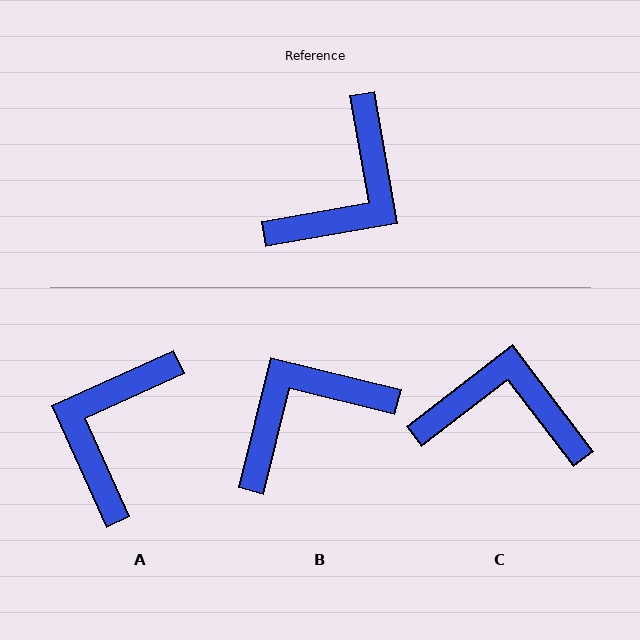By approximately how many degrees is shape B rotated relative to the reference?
Approximately 156 degrees counter-clockwise.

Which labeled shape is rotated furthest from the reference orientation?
A, about 166 degrees away.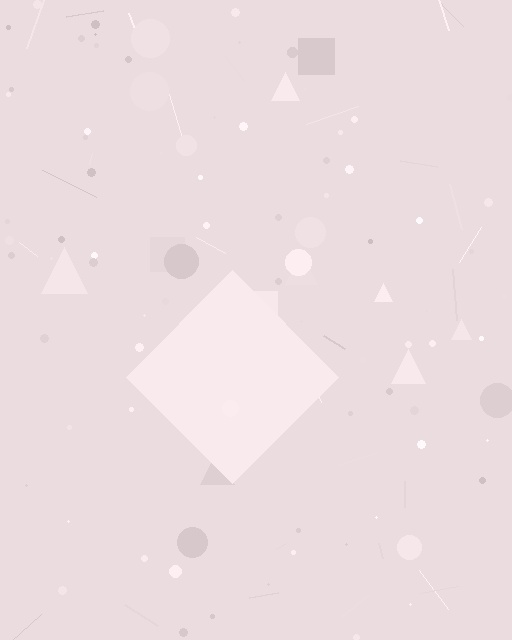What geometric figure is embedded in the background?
A diamond is embedded in the background.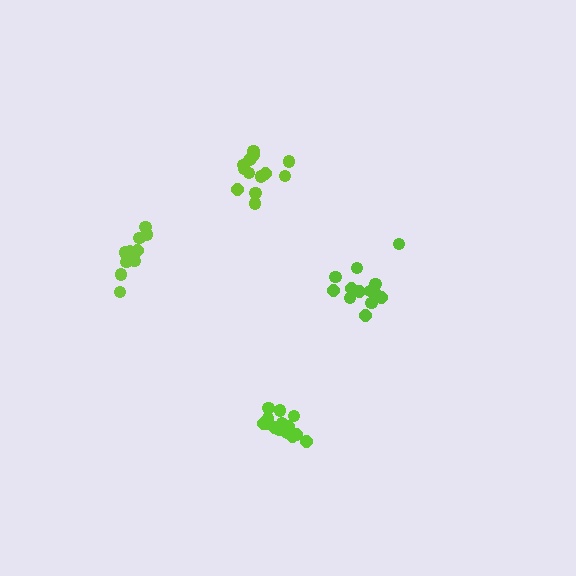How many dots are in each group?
Group 1: 14 dots, Group 2: 14 dots, Group 3: 14 dots, Group 4: 11 dots (53 total).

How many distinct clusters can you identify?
There are 4 distinct clusters.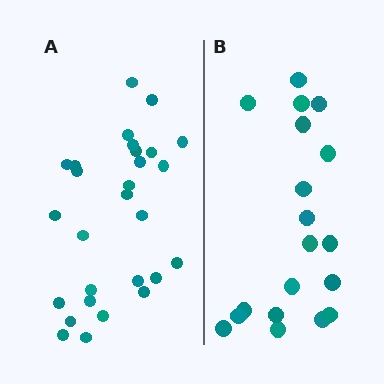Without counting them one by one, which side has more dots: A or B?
Region A (the left region) has more dots.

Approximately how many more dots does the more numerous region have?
Region A has roughly 8 or so more dots than region B.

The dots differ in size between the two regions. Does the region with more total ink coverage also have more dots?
No. Region B has more total ink coverage because its dots are larger, but region A actually contains more individual dots. Total area can be misleading — the number of items is what matters here.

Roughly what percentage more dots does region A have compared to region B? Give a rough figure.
About 45% more.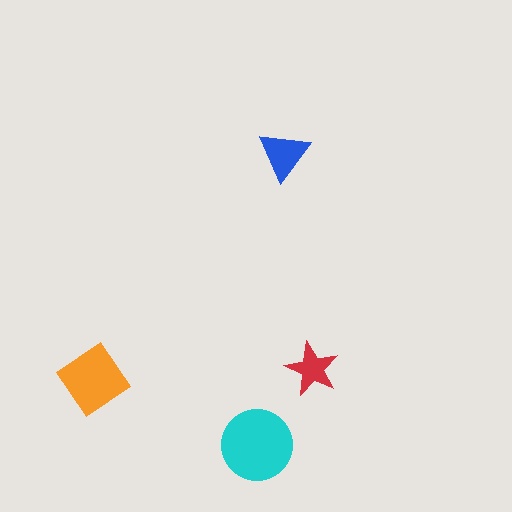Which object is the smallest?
The red star.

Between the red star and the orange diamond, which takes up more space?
The orange diamond.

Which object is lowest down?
The cyan circle is bottommost.